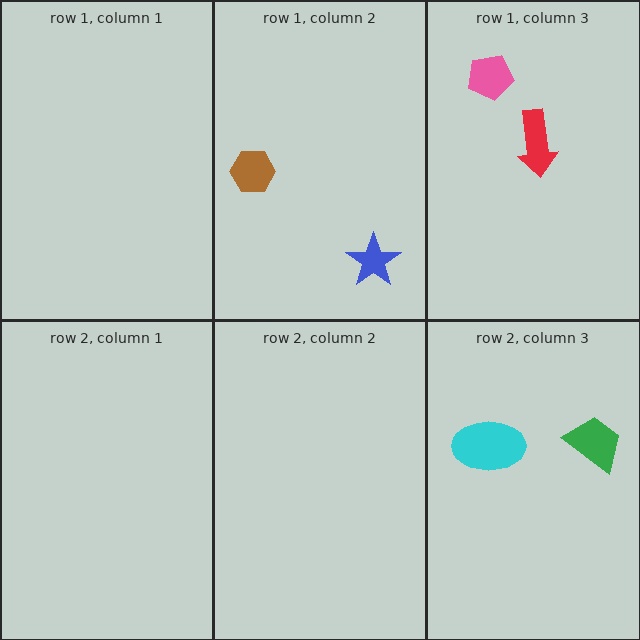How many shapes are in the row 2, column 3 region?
2.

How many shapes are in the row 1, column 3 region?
2.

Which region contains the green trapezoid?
The row 2, column 3 region.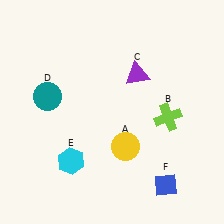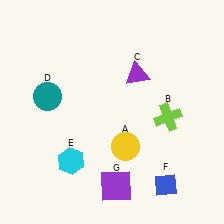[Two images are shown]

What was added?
A purple square (G) was added in Image 2.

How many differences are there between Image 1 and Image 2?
There is 1 difference between the two images.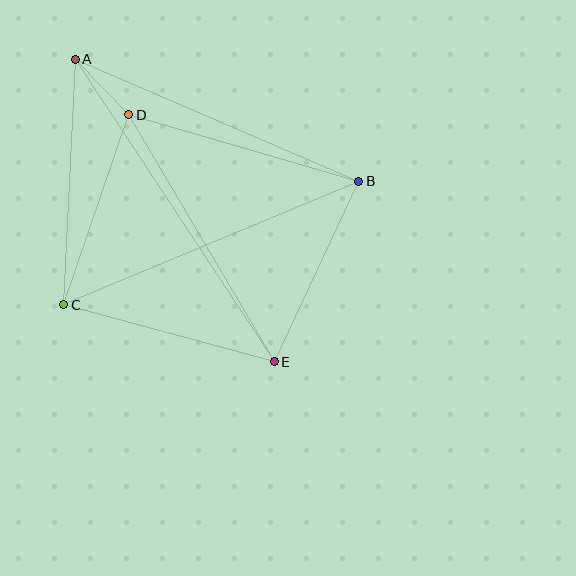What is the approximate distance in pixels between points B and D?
The distance between B and D is approximately 239 pixels.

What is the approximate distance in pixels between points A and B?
The distance between A and B is approximately 308 pixels.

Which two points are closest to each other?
Points A and D are closest to each other.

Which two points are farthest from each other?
Points A and E are farthest from each other.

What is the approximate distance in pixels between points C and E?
The distance between C and E is approximately 218 pixels.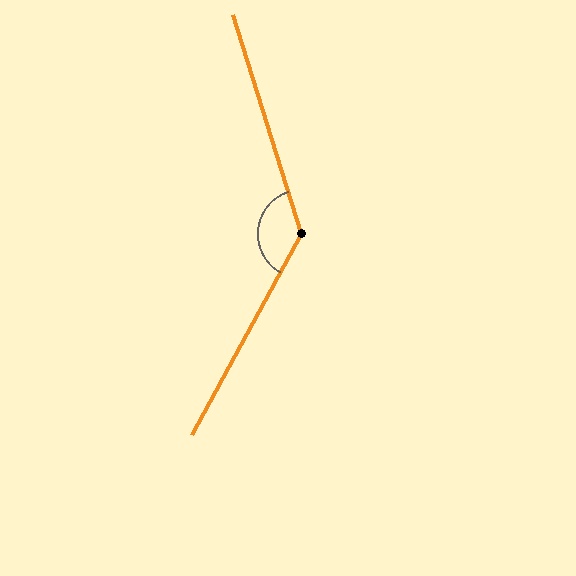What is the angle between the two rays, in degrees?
Approximately 134 degrees.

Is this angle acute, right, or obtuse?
It is obtuse.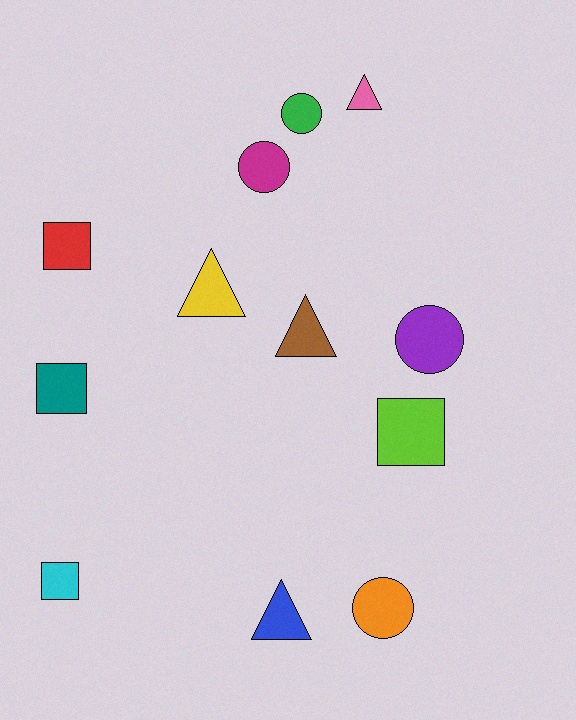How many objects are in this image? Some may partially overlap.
There are 12 objects.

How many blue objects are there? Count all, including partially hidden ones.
There is 1 blue object.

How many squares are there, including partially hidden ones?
There are 4 squares.